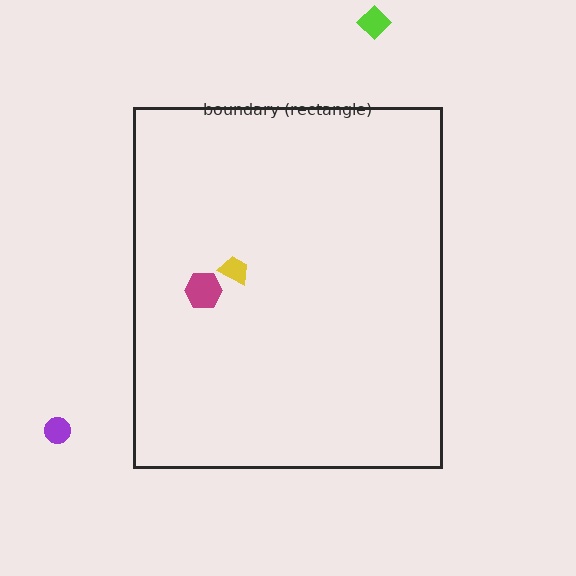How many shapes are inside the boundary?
2 inside, 2 outside.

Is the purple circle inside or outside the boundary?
Outside.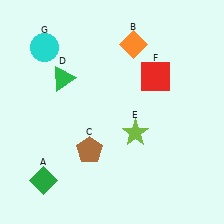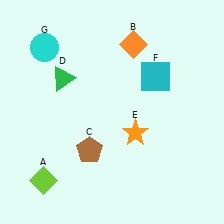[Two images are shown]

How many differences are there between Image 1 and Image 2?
There are 3 differences between the two images.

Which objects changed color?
A changed from green to lime. E changed from lime to orange. F changed from red to cyan.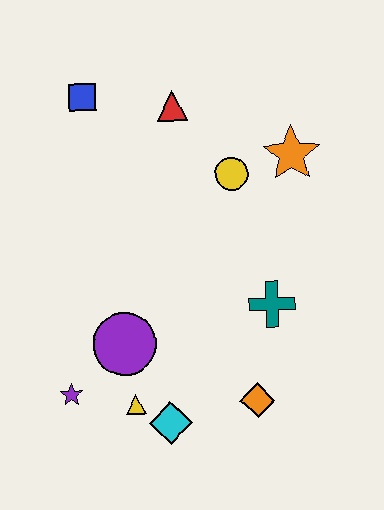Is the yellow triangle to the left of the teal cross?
Yes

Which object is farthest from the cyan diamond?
The blue square is farthest from the cyan diamond.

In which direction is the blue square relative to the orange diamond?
The blue square is above the orange diamond.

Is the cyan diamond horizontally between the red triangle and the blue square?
Yes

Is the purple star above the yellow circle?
No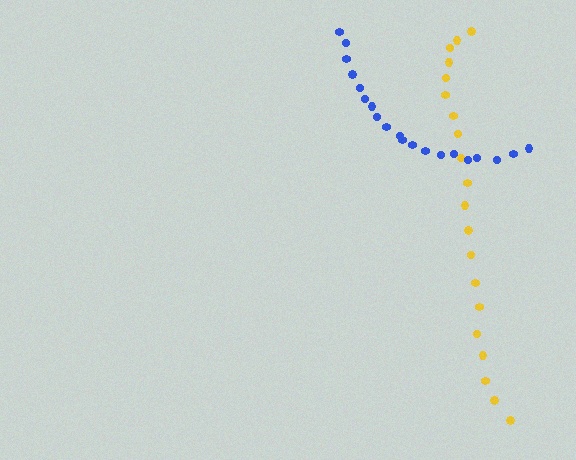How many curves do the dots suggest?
There are 2 distinct paths.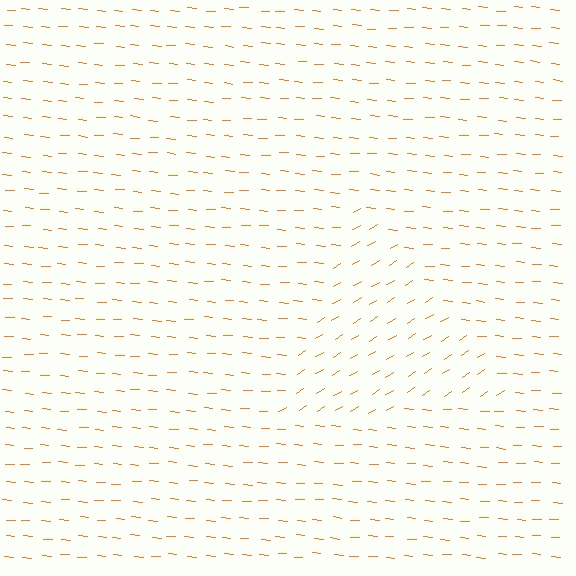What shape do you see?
I see a triangle.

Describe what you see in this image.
The image is filled with small orange line segments. A triangle region in the image has lines oriented differently from the surrounding lines, creating a visible texture boundary.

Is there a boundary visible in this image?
Yes, there is a texture boundary formed by a change in line orientation.